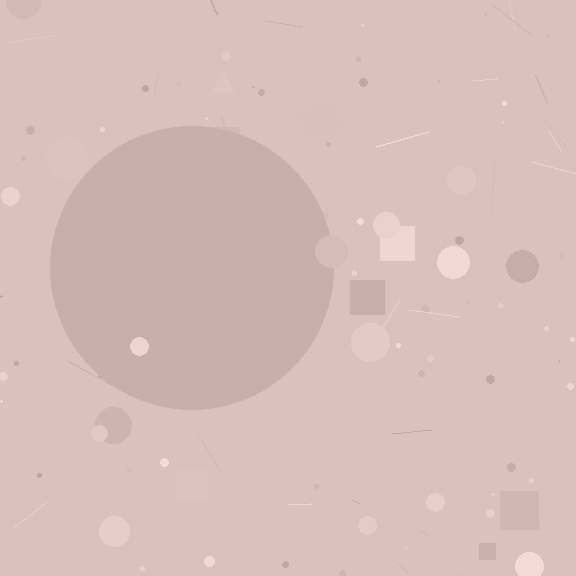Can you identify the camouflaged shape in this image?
The camouflaged shape is a circle.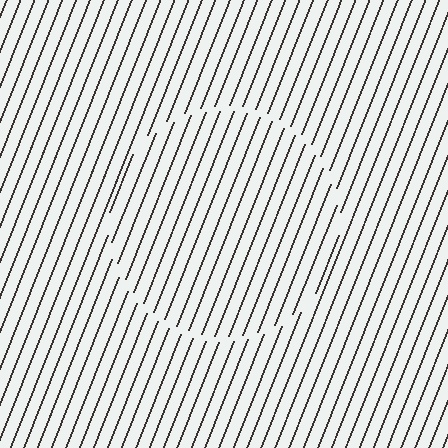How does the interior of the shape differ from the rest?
The interior of the shape contains the same grating, shifted by half a period — the contour is defined by the phase discontinuity where line-ends from the inner and outer gratings abut.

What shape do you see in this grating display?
An illusory circle. The interior of the shape contains the same grating, shifted by half a period — the contour is defined by the phase discontinuity where line-ends from the inner and outer gratings abut.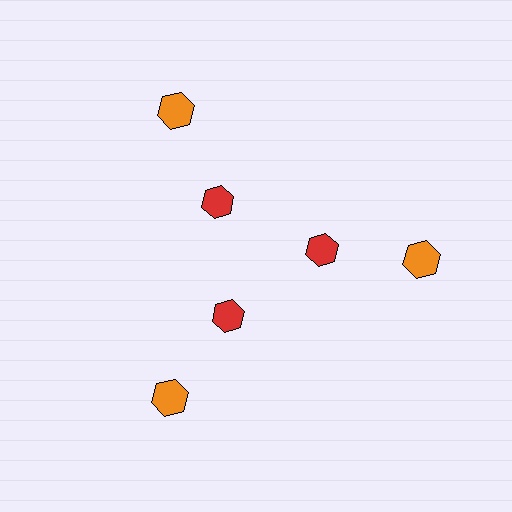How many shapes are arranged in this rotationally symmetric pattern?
There are 6 shapes, arranged in 3 groups of 2.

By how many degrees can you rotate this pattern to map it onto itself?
The pattern maps onto itself every 120 degrees of rotation.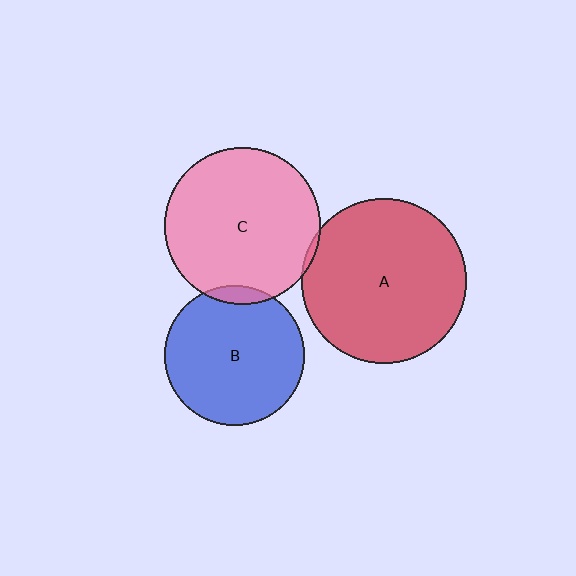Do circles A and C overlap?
Yes.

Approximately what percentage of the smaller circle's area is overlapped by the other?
Approximately 5%.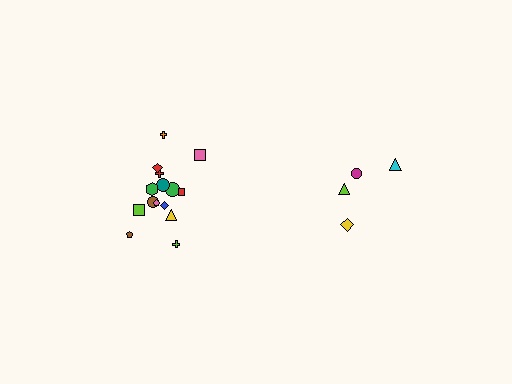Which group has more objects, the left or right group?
The left group.